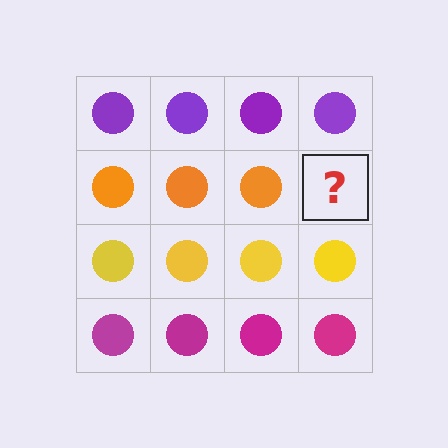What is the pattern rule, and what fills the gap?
The rule is that each row has a consistent color. The gap should be filled with an orange circle.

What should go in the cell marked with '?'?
The missing cell should contain an orange circle.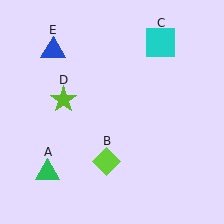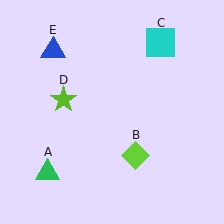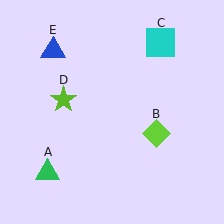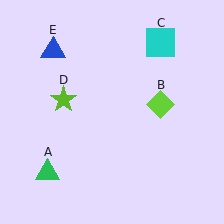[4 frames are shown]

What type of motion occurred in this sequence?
The lime diamond (object B) rotated counterclockwise around the center of the scene.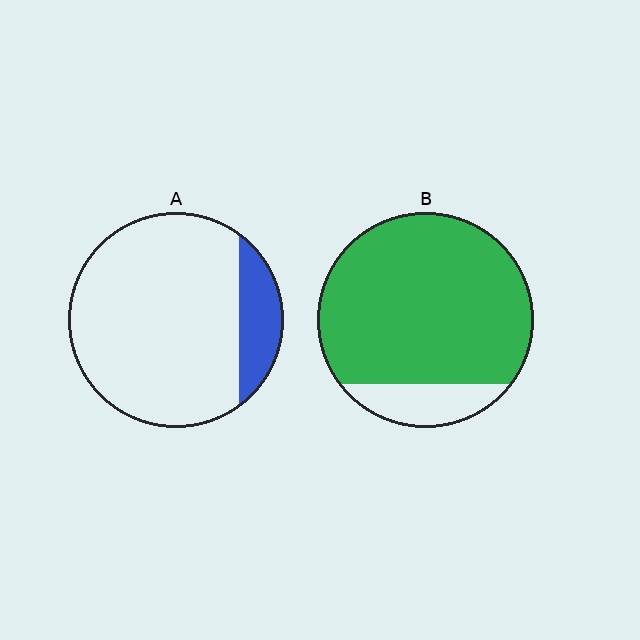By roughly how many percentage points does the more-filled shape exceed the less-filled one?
By roughly 70 percentage points (B over A).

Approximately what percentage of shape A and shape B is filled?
A is approximately 15% and B is approximately 85%.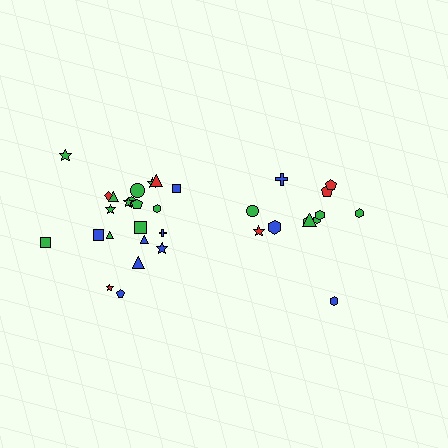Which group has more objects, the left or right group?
The left group.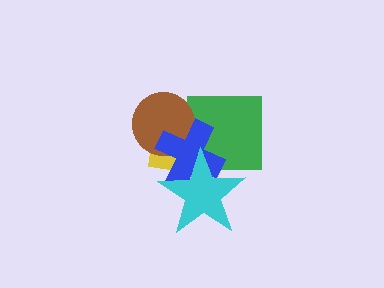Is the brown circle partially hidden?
Yes, it is partially covered by another shape.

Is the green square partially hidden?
Yes, it is partially covered by another shape.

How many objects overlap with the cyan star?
3 objects overlap with the cyan star.